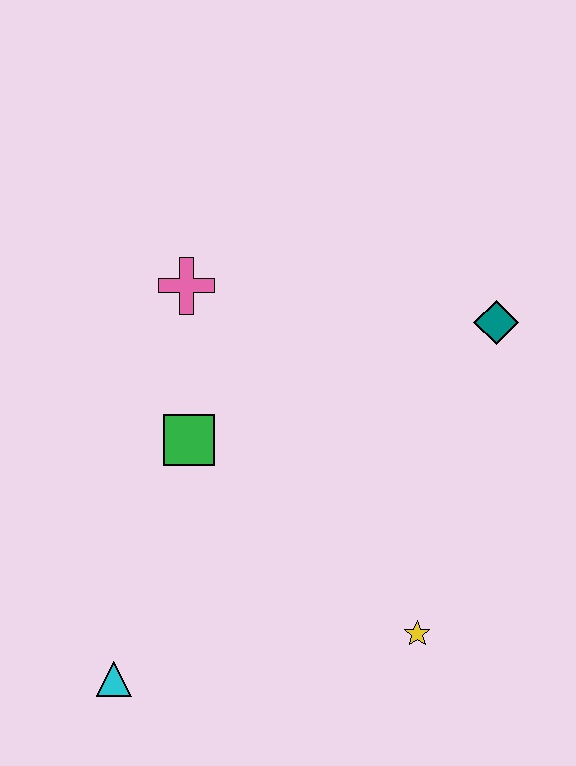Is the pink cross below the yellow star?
No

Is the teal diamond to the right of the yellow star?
Yes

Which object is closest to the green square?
The pink cross is closest to the green square.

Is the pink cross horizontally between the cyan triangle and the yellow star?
Yes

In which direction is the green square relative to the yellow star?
The green square is to the left of the yellow star.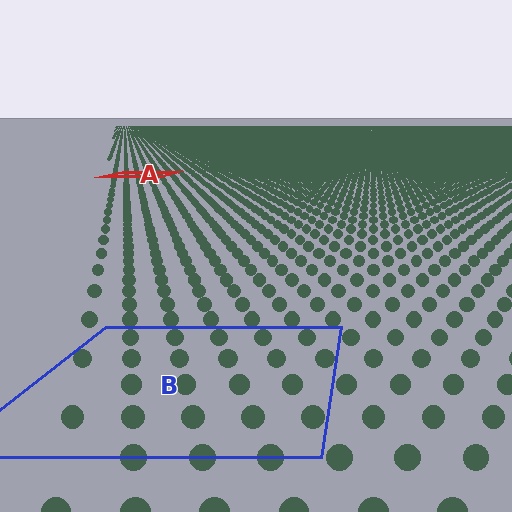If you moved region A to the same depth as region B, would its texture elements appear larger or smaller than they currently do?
They would appear larger. At a closer depth, the same texture elements are projected at a bigger on-screen size.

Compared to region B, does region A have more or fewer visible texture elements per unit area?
Region A has more texture elements per unit area — they are packed more densely because it is farther away.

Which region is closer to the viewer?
Region B is closer. The texture elements there are larger and more spread out.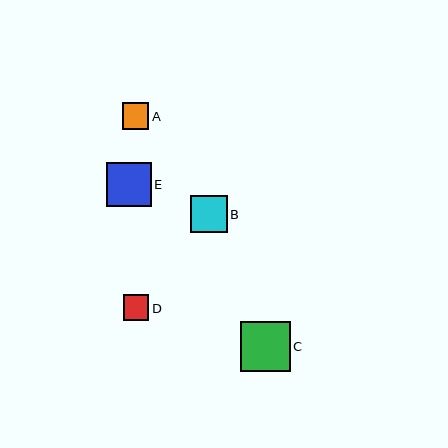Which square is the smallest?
Square D is the smallest with a size of approximately 26 pixels.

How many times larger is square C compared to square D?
Square C is approximately 1.9 times the size of square D.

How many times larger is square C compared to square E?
Square C is approximately 1.1 times the size of square E.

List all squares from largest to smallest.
From largest to smallest: C, E, B, A, D.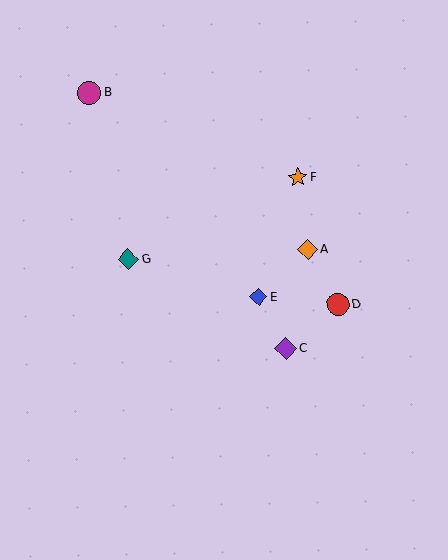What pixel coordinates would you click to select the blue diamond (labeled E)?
Click at (259, 297) to select the blue diamond E.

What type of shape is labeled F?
Shape F is an orange star.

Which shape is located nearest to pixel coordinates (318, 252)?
The orange diamond (labeled A) at (308, 249) is nearest to that location.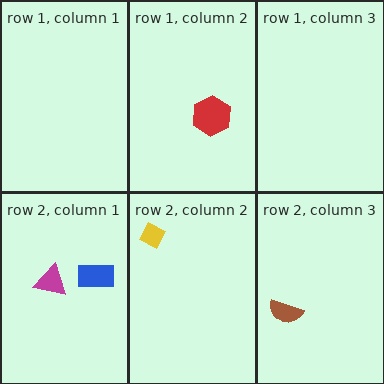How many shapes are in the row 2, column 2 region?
1.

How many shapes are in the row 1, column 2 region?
1.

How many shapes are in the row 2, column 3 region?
1.